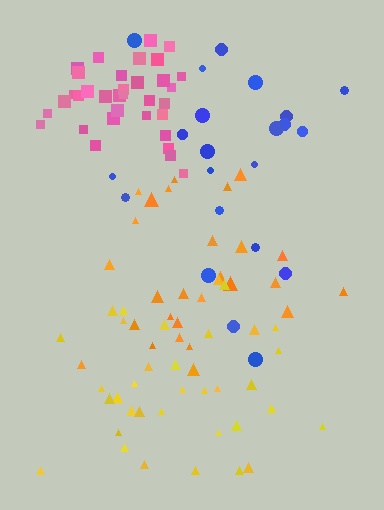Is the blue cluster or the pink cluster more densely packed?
Pink.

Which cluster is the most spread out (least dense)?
Blue.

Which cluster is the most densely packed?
Pink.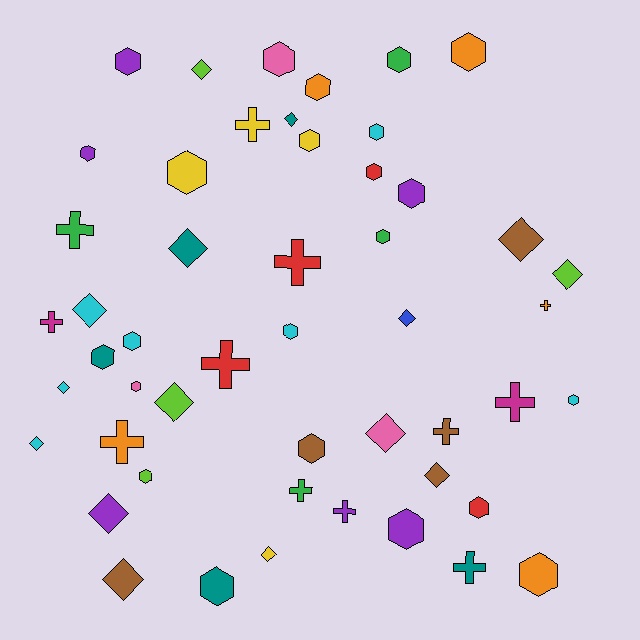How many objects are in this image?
There are 50 objects.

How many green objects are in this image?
There are 4 green objects.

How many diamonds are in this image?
There are 15 diamonds.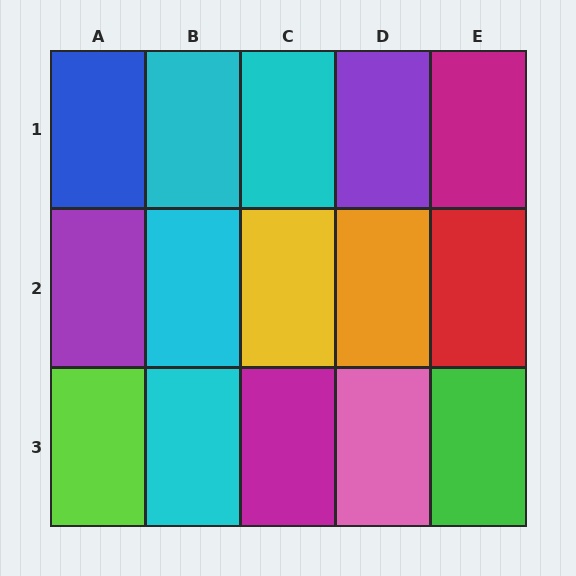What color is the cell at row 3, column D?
Pink.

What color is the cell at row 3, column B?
Cyan.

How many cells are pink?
1 cell is pink.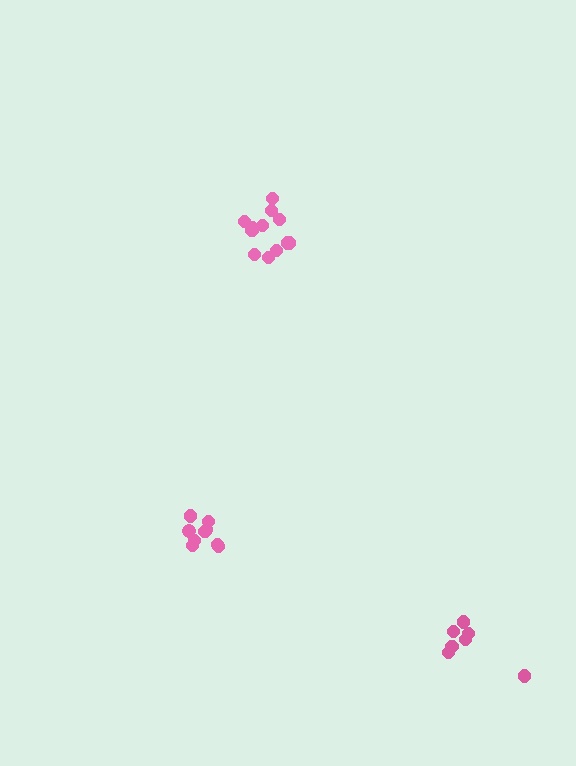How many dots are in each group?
Group 1: 9 dots, Group 2: 12 dots, Group 3: 7 dots (28 total).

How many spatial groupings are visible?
There are 3 spatial groupings.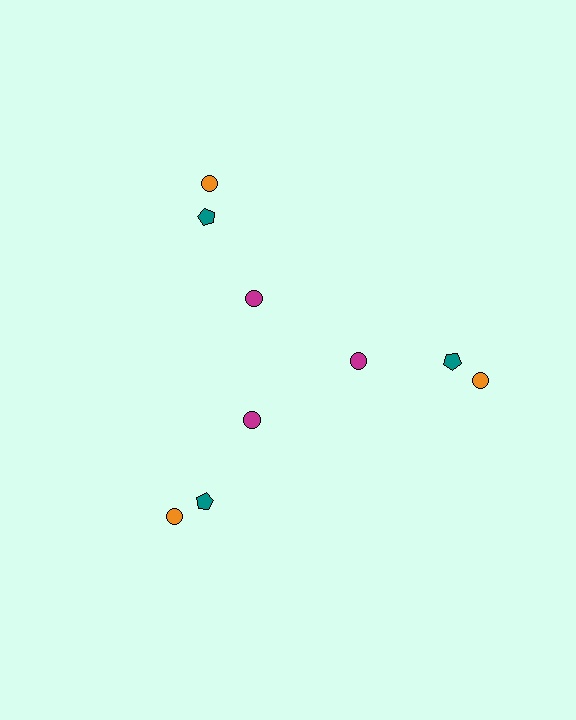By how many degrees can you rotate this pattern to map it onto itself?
The pattern maps onto itself every 120 degrees of rotation.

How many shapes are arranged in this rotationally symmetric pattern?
There are 9 shapes, arranged in 3 groups of 3.